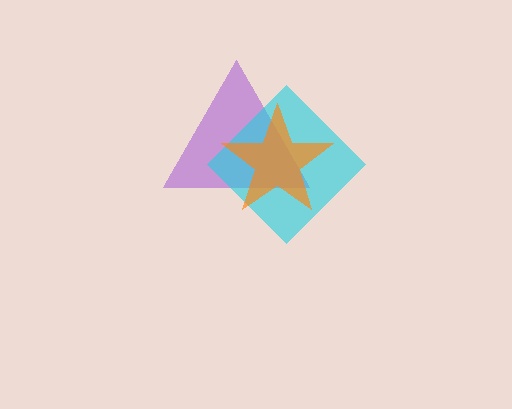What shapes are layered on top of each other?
The layered shapes are: a purple triangle, a cyan diamond, an orange star.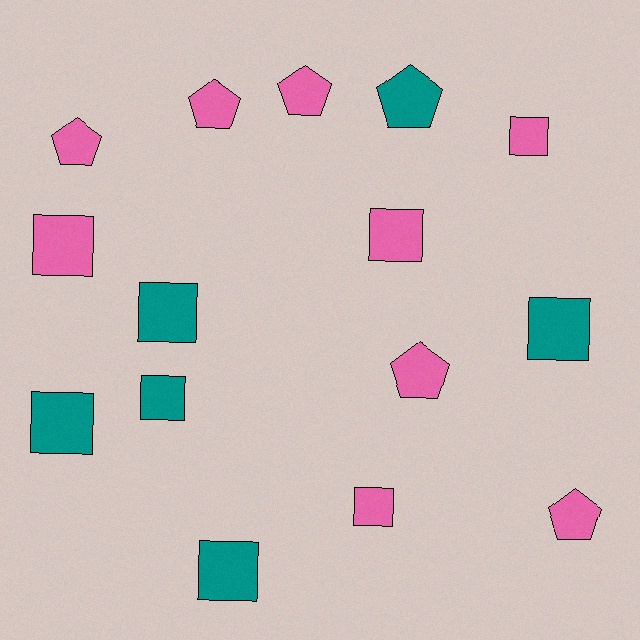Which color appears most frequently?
Pink, with 9 objects.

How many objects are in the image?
There are 15 objects.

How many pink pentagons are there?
There are 5 pink pentagons.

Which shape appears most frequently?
Square, with 9 objects.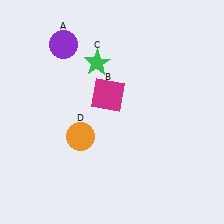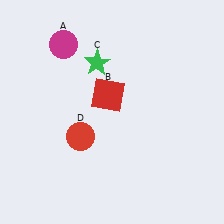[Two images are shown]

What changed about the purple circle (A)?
In Image 1, A is purple. In Image 2, it changed to magenta.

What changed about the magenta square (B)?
In Image 1, B is magenta. In Image 2, it changed to red.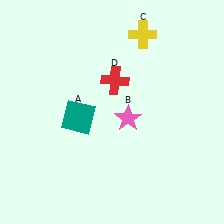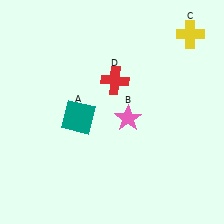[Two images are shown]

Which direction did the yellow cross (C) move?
The yellow cross (C) moved right.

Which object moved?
The yellow cross (C) moved right.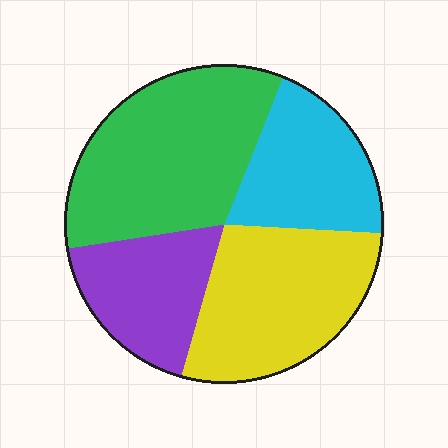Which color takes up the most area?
Green, at roughly 35%.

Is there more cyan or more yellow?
Yellow.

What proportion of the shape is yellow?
Yellow covers roughly 30% of the shape.